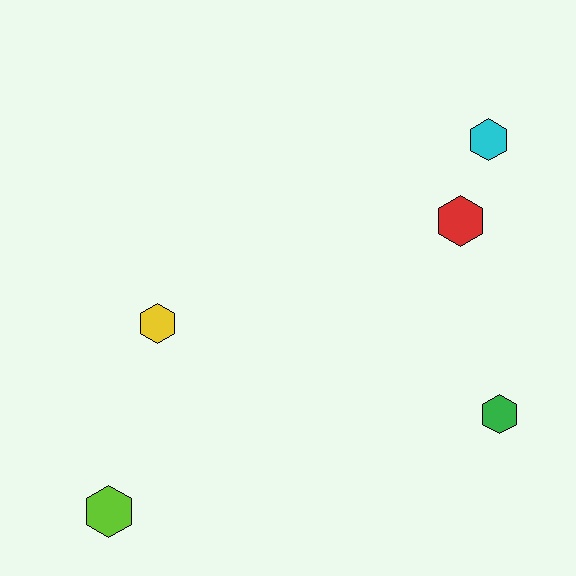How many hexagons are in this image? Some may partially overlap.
There are 5 hexagons.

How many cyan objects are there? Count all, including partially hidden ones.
There is 1 cyan object.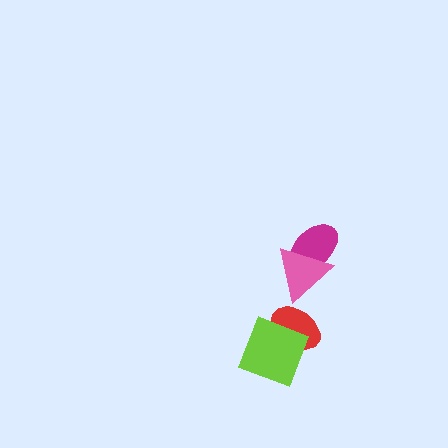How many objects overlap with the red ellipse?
1 object overlaps with the red ellipse.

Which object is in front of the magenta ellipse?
The pink triangle is in front of the magenta ellipse.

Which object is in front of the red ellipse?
The lime diamond is in front of the red ellipse.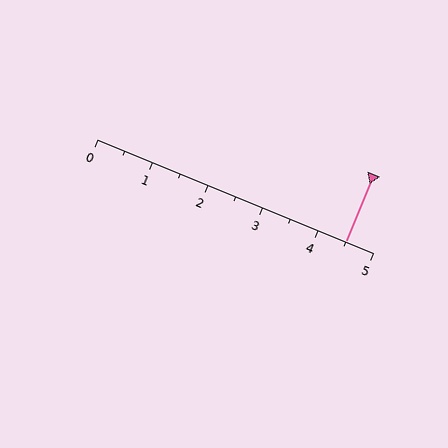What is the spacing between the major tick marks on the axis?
The major ticks are spaced 1 apart.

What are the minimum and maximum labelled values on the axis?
The axis runs from 0 to 5.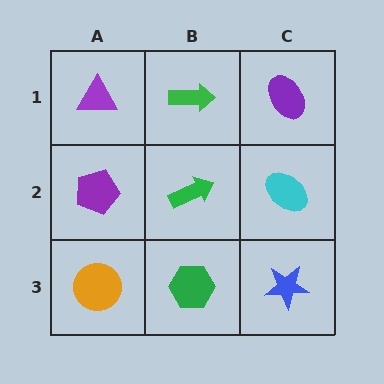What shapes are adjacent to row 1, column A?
A purple pentagon (row 2, column A), a green arrow (row 1, column B).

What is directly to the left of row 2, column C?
A green arrow.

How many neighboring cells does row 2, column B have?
4.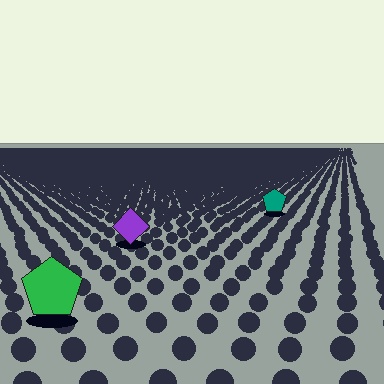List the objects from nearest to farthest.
From nearest to farthest: the green pentagon, the purple diamond, the teal pentagon.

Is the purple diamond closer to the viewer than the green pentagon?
No. The green pentagon is closer — you can tell from the texture gradient: the ground texture is coarser near it.